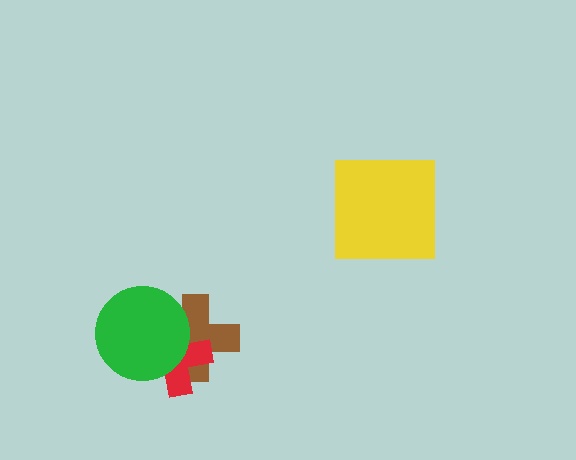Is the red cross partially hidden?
Yes, it is partially covered by another shape.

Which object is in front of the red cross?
The green circle is in front of the red cross.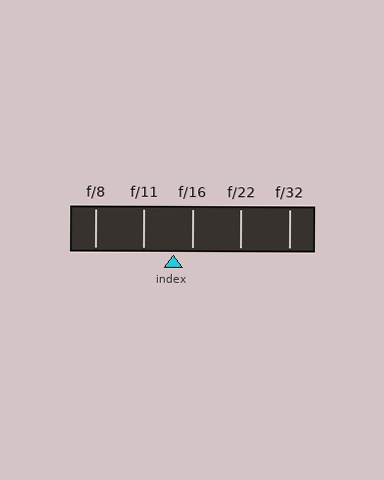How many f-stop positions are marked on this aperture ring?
There are 5 f-stop positions marked.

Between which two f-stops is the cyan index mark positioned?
The index mark is between f/11 and f/16.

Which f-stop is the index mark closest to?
The index mark is closest to f/16.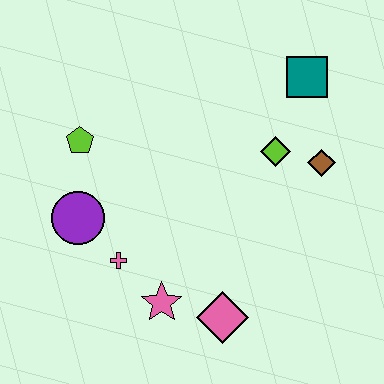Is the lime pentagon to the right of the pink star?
No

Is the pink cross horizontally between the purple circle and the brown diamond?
Yes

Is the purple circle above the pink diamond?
Yes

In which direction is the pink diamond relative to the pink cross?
The pink diamond is to the right of the pink cross.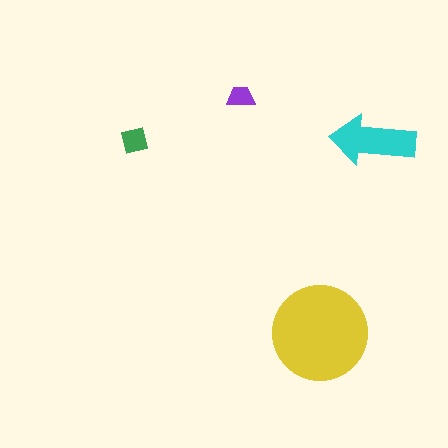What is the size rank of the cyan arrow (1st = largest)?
2nd.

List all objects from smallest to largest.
The purple trapezoid, the green square, the cyan arrow, the yellow circle.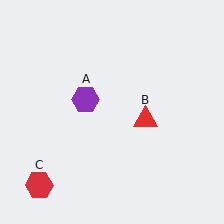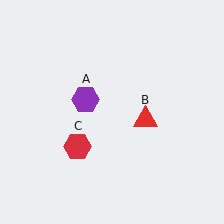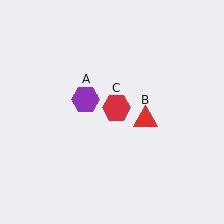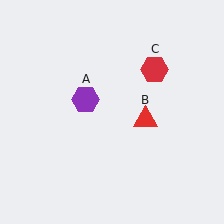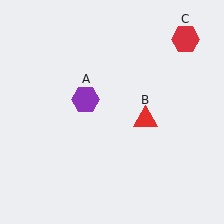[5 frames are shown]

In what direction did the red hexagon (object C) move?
The red hexagon (object C) moved up and to the right.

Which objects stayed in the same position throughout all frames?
Purple hexagon (object A) and red triangle (object B) remained stationary.